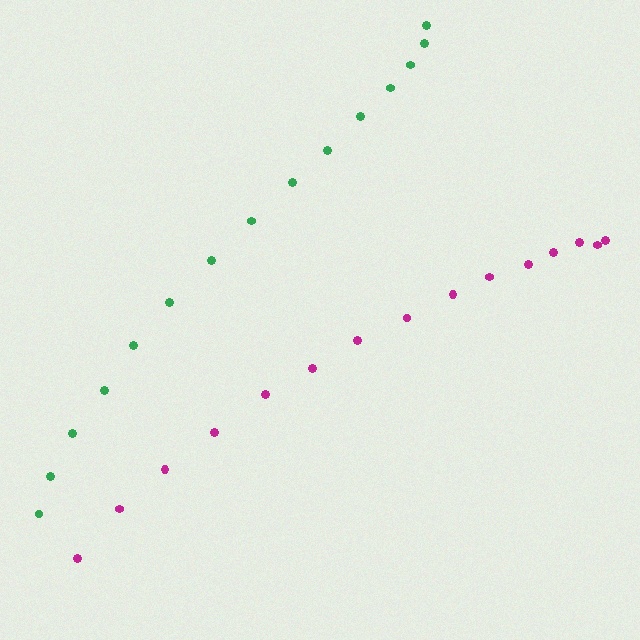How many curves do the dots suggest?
There are 2 distinct paths.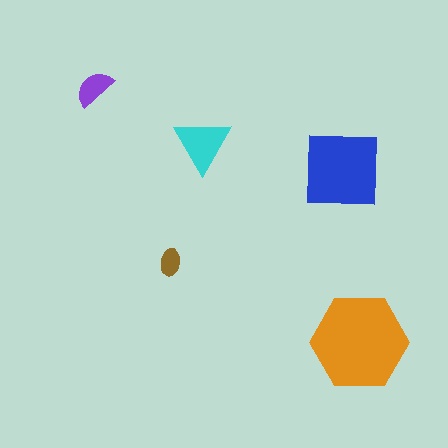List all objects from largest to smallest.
The orange hexagon, the blue square, the cyan triangle, the purple semicircle, the brown ellipse.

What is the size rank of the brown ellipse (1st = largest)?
5th.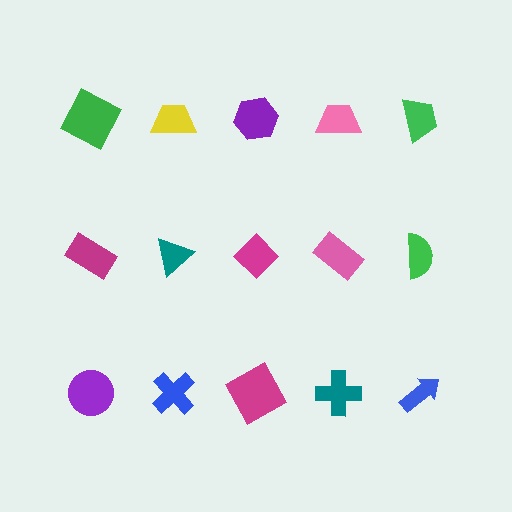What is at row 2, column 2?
A teal triangle.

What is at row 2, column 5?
A green semicircle.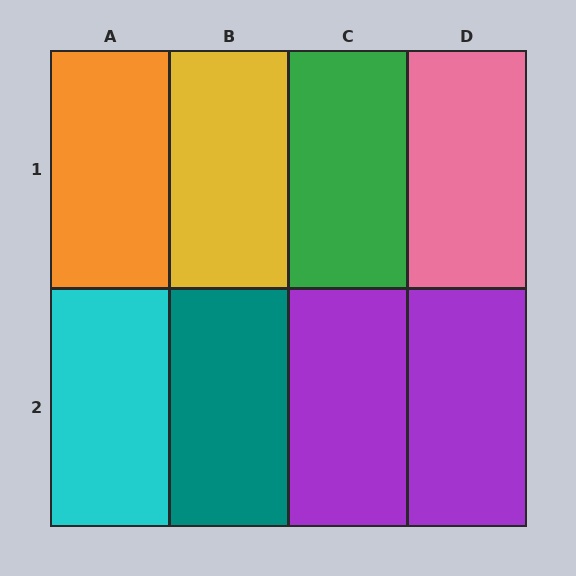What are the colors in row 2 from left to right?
Cyan, teal, purple, purple.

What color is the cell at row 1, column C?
Green.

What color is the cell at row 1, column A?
Orange.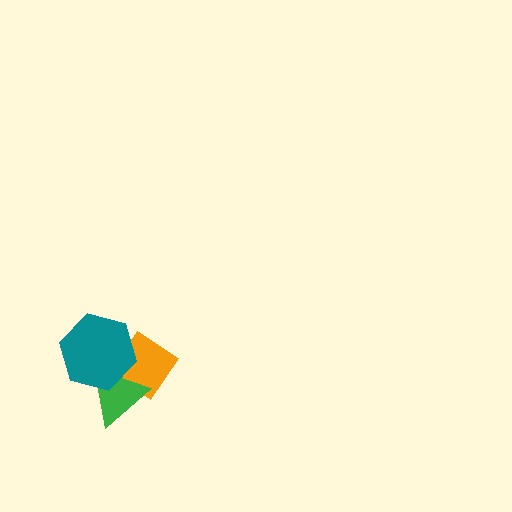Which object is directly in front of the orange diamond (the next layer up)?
The green triangle is directly in front of the orange diamond.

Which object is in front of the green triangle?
The teal hexagon is in front of the green triangle.